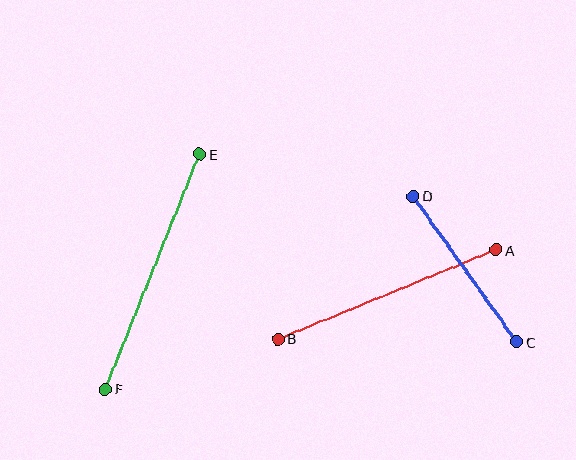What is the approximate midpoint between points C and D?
The midpoint is at approximately (465, 269) pixels.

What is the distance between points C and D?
The distance is approximately 179 pixels.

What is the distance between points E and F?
The distance is approximately 253 pixels.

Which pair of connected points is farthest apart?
Points E and F are farthest apart.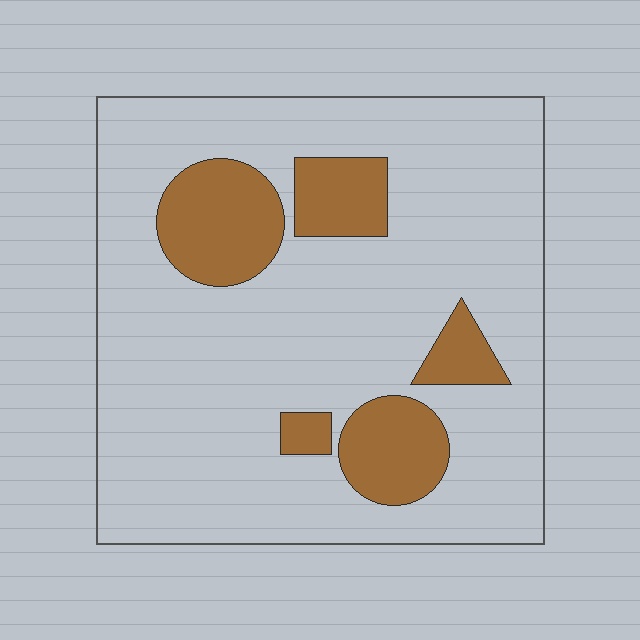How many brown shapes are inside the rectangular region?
5.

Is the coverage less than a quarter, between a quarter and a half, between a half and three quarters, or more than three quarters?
Less than a quarter.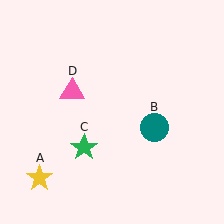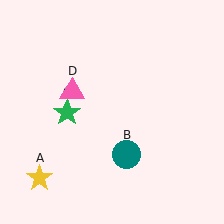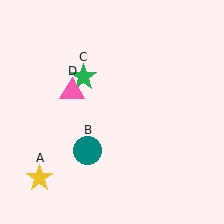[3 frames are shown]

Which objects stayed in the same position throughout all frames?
Yellow star (object A) and pink triangle (object D) remained stationary.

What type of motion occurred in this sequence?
The teal circle (object B), green star (object C) rotated clockwise around the center of the scene.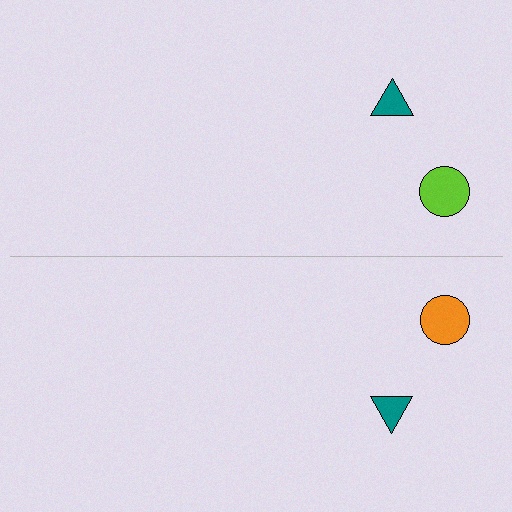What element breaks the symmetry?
The orange circle on the bottom side breaks the symmetry — its mirror counterpart is lime.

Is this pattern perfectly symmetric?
No, the pattern is not perfectly symmetric. The orange circle on the bottom side breaks the symmetry — its mirror counterpart is lime.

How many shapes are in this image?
There are 4 shapes in this image.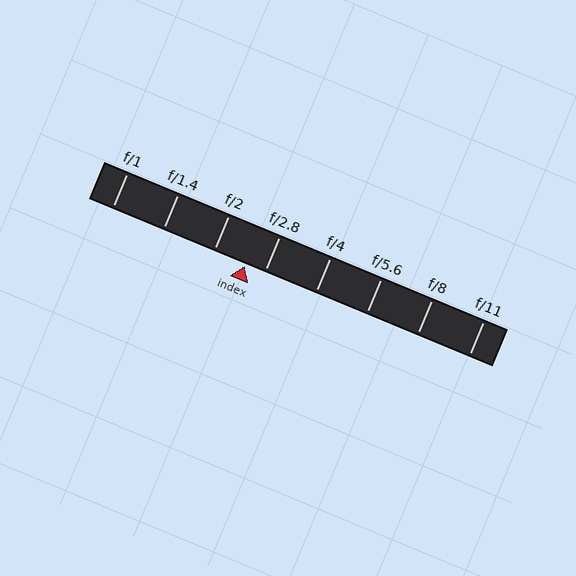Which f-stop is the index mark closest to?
The index mark is closest to f/2.8.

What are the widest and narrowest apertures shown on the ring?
The widest aperture shown is f/1 and the narrowest is f/11.